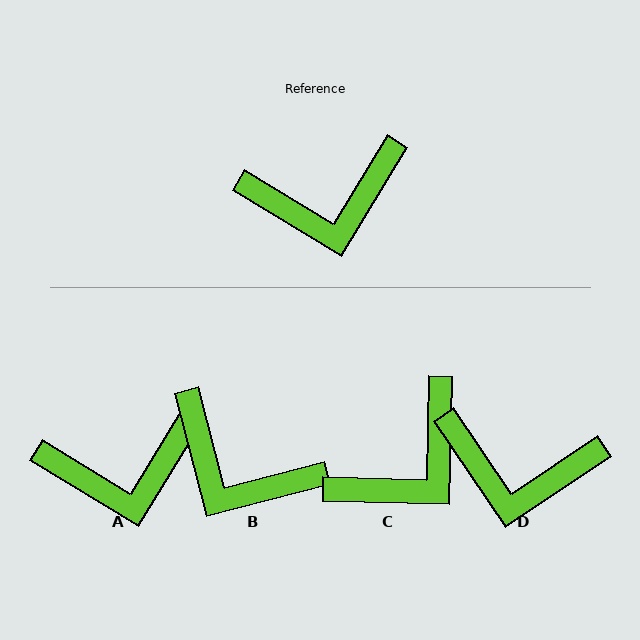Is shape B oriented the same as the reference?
No, it is off by about 44 degrees.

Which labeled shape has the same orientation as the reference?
A.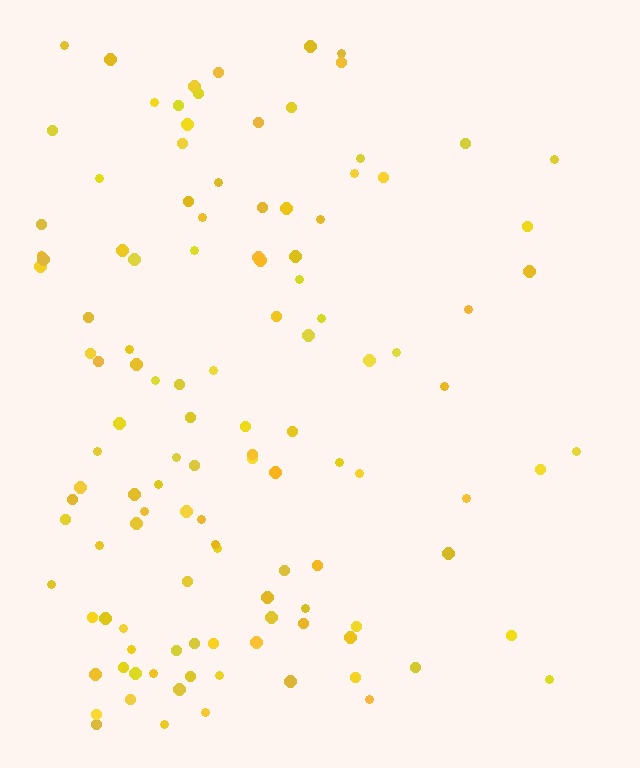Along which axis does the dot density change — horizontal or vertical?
Horizontal.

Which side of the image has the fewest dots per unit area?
The right.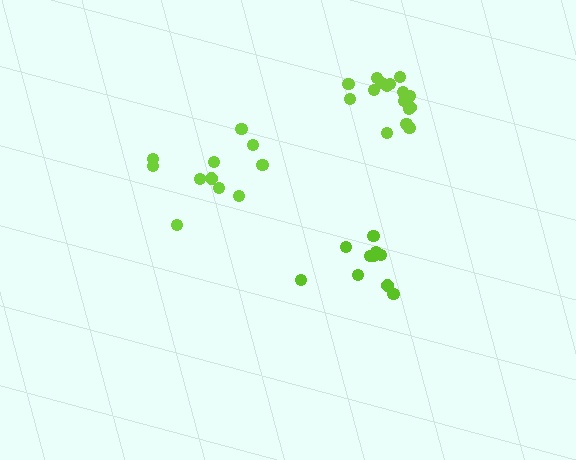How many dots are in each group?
Group 1: 16 dots, Group 2: 10 dots, Group 3: 11 dots (37 total).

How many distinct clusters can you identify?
There are 3 distinct clusters.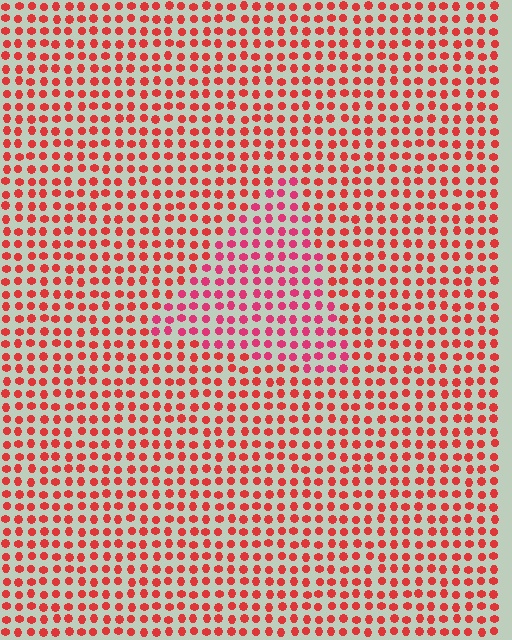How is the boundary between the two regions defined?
The boundary is defined purely by a slight shift in hue (about 23 degrees). Spacing, size, and orientation are identical on both sides.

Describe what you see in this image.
The image is filled with small red elements in a uniform arrangement. A triangle-shaped region is visible where the elements are tinted to a slightly different hue, forming a subtle color boundary.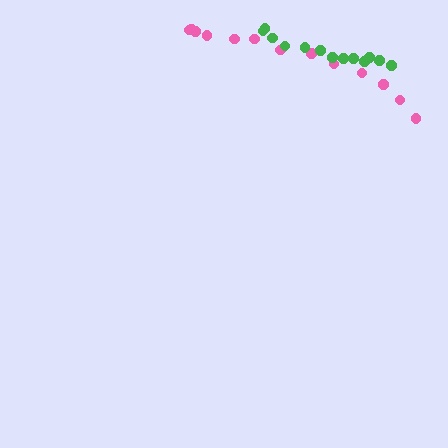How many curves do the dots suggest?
There are 2 distinct paths.